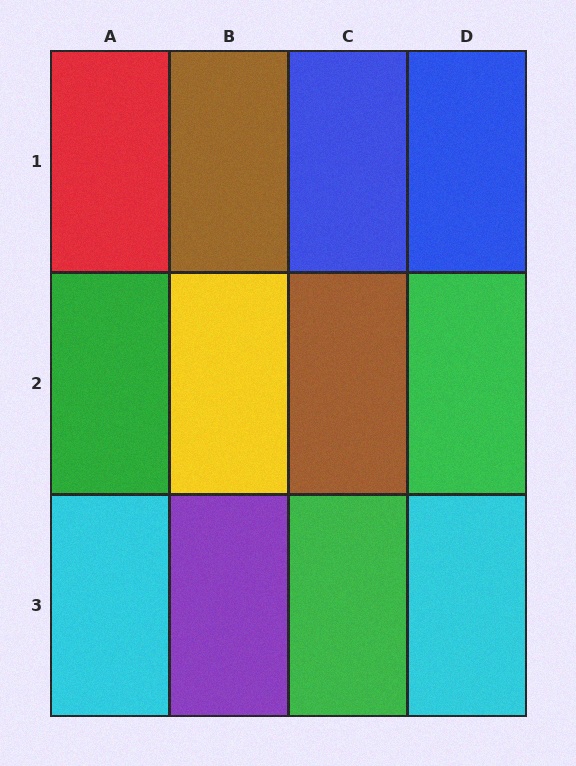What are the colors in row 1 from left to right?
Red, brown, blue, blue.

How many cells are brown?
2 cells are brown.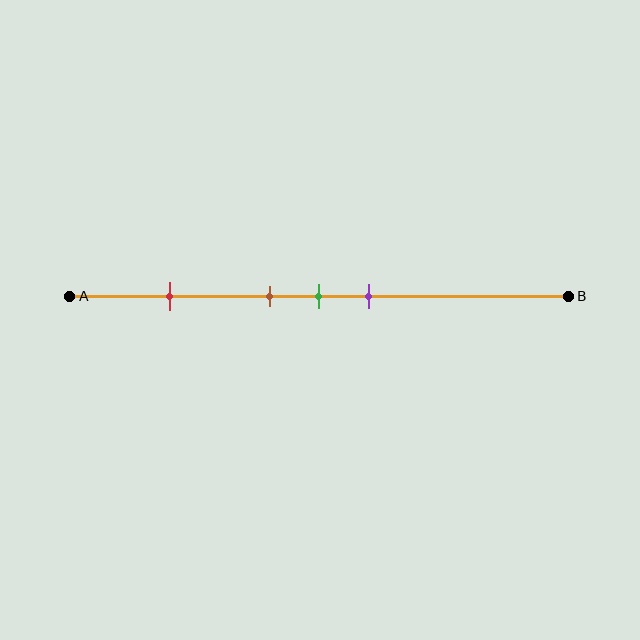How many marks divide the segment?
There are 4 marks dividing the segment.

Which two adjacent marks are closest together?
The brown and green marks are the closest adjacent pair.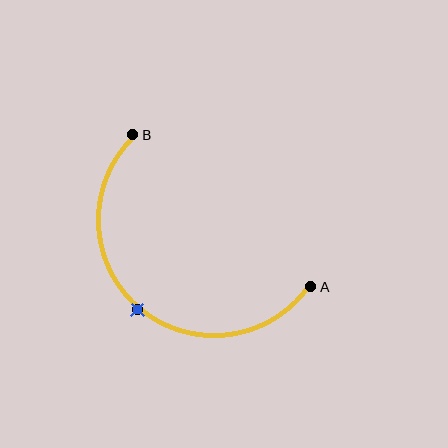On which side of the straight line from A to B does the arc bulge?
The arc bulges below and to the left of the straight line connecting A and B.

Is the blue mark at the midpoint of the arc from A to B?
Yes. The blue mark lies on the arc at equal arc-length from both A and B — it is the arc midpoint.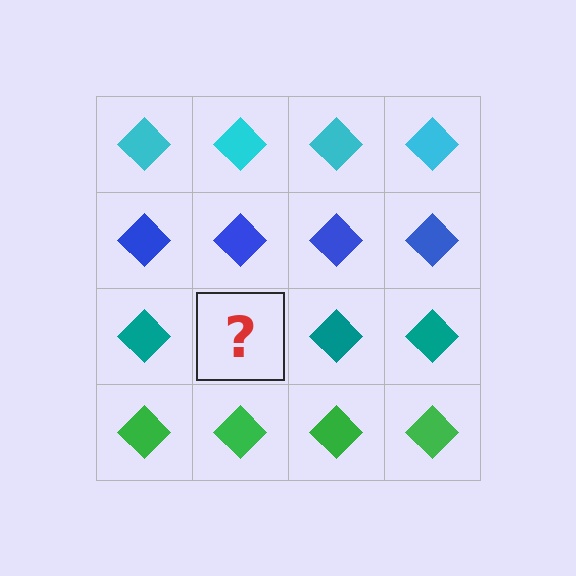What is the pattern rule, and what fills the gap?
The rule is that each row has a consistent color. The gap should be filled with a teal diamond.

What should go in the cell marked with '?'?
The missing cell should contain a teal diamond.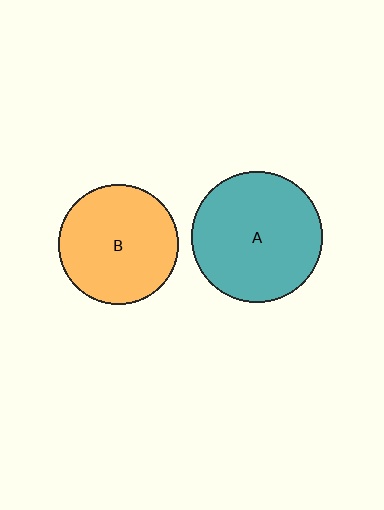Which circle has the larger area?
Circle A (teal).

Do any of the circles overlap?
No, none of the circles overlap.